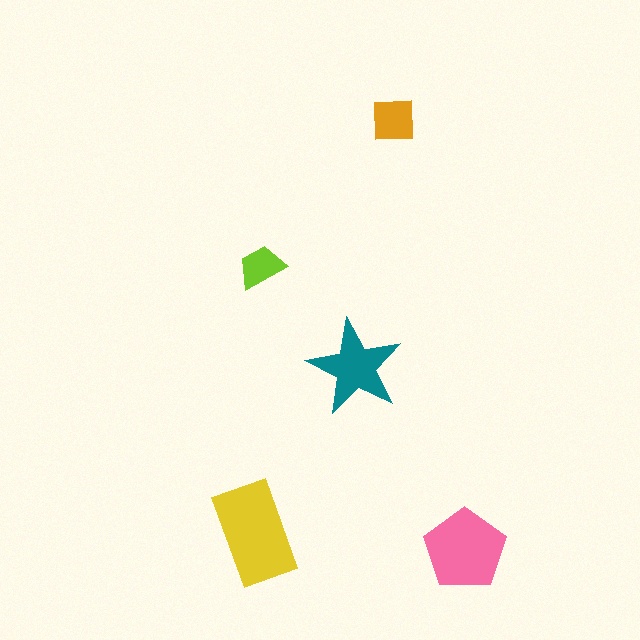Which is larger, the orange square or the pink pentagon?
The pink pentagon.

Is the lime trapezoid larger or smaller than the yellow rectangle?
Smaller.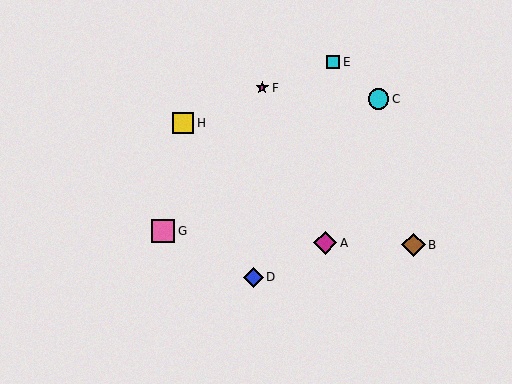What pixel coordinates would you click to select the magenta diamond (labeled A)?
Click at (325, 243) to select the magenta diamond A.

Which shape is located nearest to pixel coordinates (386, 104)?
The cyan circle (labeled C) at (378, 99) is nearest to that location.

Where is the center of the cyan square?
The center of the cyan square is at (333, 62).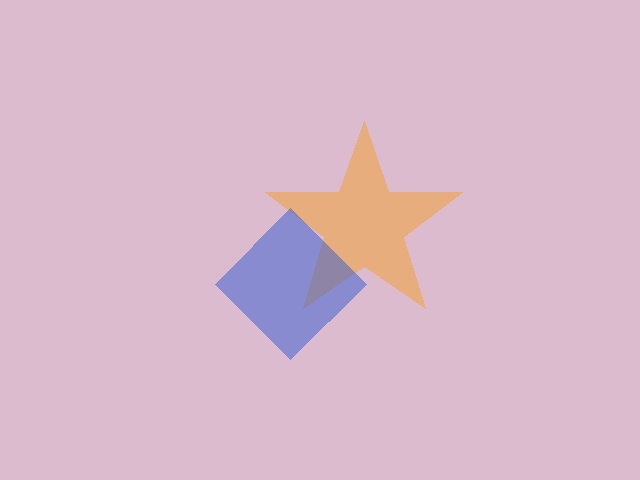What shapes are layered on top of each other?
The layered shapes are: an orange star, a blue diamond.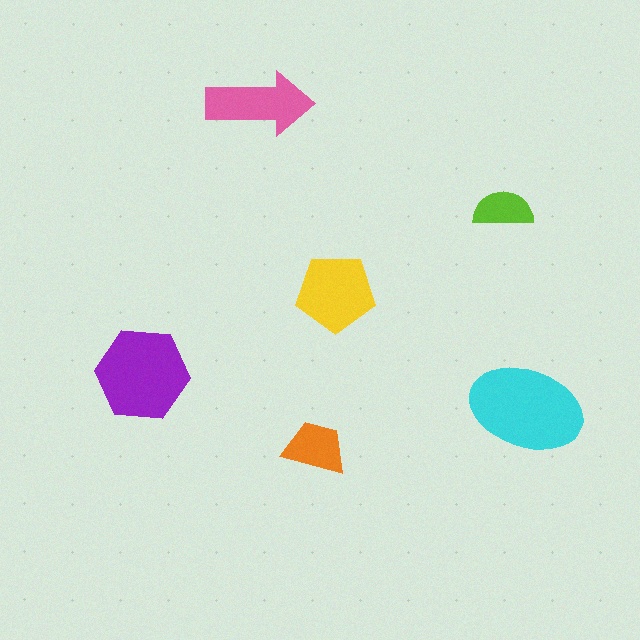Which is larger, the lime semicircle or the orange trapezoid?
The orange trapezoid.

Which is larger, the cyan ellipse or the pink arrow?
The cyan ellipse.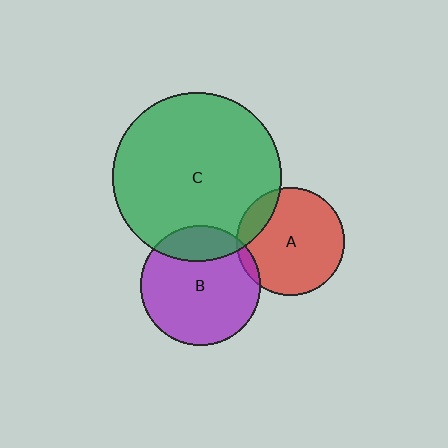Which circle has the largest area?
Circle C (green).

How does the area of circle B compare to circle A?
Approximately 1.2 times.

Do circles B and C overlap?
Yes.